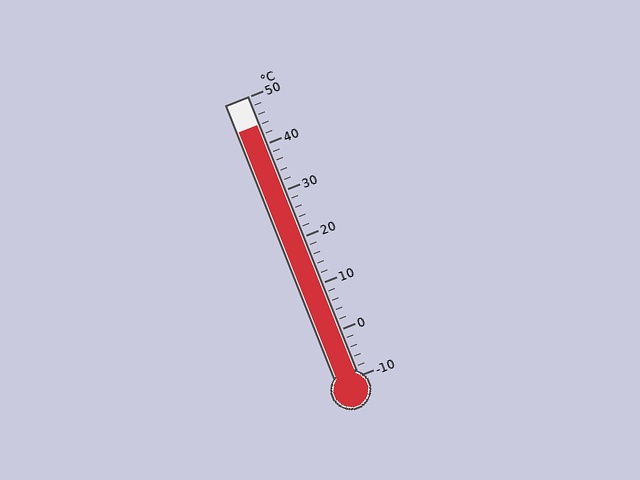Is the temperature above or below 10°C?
The temperature is above 10°C.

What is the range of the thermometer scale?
The thermometer scale ranges from -10°C to 50°C.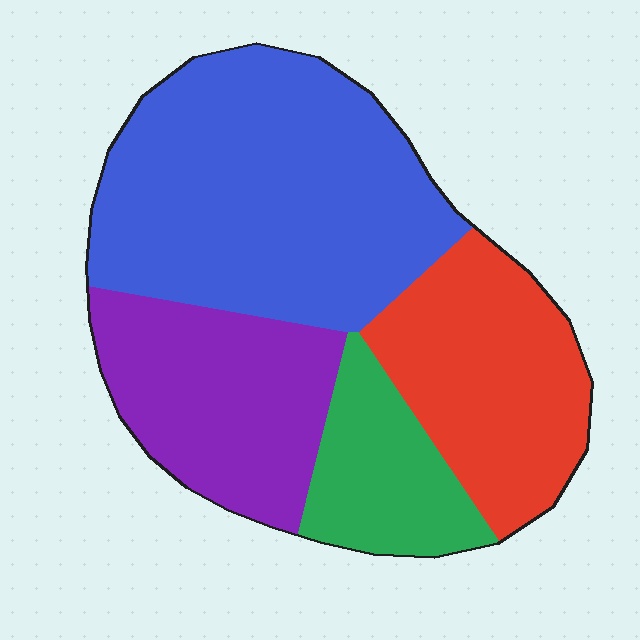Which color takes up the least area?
Green, at roughly 15%.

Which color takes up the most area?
Blue, at roughly 40%.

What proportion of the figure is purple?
Purple covers 22% of the figure.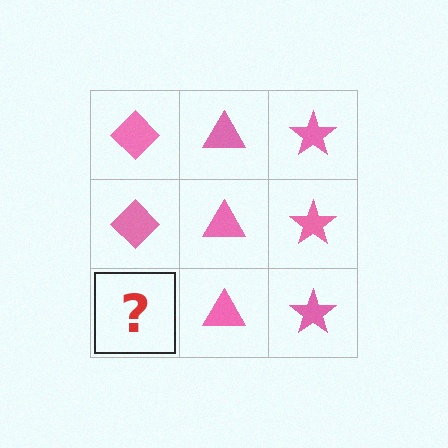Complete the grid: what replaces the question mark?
The question mark should be replaced with a pink diamond.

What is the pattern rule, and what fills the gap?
The rule is that each column has a consistent shape. The gap should be filled with a pink diamond.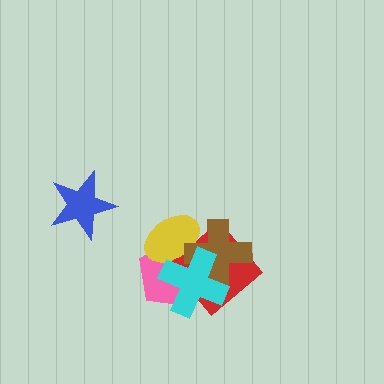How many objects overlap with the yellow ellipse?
4 objects overlap with the yellow ellipse.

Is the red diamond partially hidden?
Yes, it is partially covered by another shape.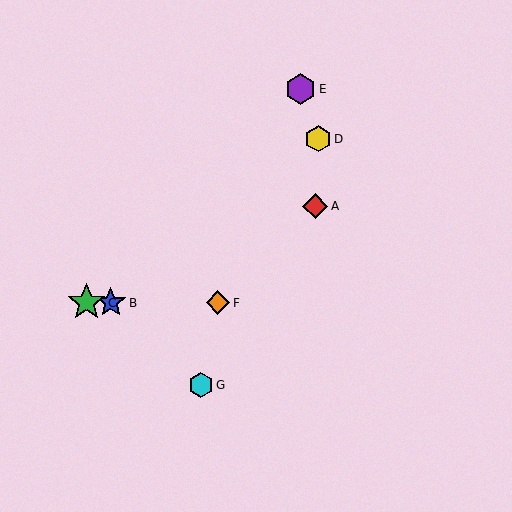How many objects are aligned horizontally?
3 objects (B, C, F) are aligned horizontally.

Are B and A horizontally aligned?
No, B is at y≈303 and A is at y≈206.